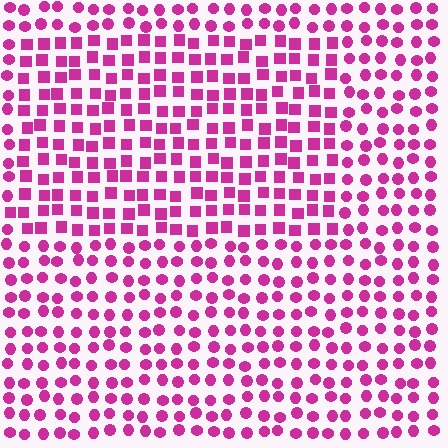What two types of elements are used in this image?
The image uses squares inside the rectangle region and circles outside it.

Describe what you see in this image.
The image is filled with small magenta elements arranged in a uniform grid. A rectangle-shaped region contains squares, while the surrounding area contains circles. The boundary is defined purely by the change in element shape.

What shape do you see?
I see a rectangle.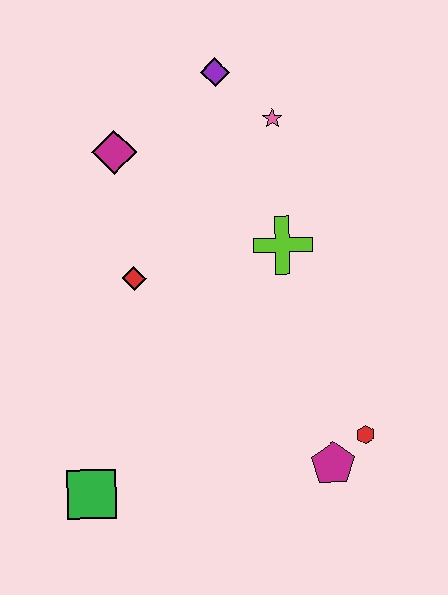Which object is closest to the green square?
The red diamond is closest to the green square.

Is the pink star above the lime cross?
Yes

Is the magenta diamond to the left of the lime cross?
Yes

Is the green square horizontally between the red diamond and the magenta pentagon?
No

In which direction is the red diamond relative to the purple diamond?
The red diamond is below the purple diamond.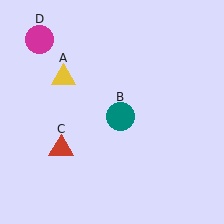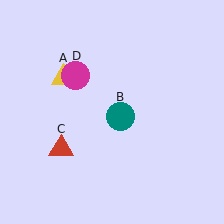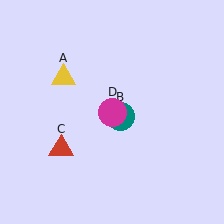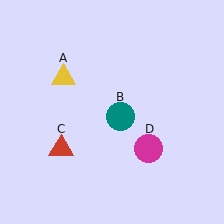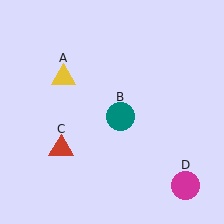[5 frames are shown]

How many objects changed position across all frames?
1 object changed position: magenta circle (object D).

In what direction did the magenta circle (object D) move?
The magenta circle (object D) moved down and to the right.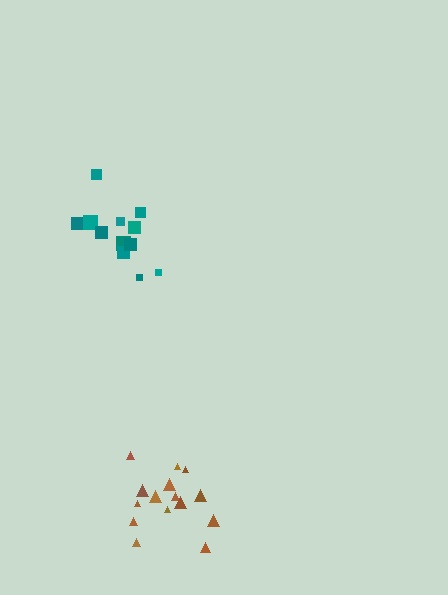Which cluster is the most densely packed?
Brown.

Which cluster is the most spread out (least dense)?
Teal.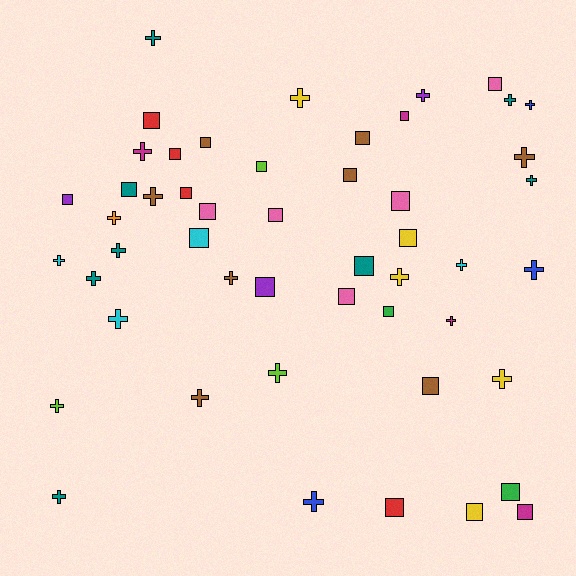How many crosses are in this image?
There are 25 crosses.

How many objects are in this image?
There are 50 objects.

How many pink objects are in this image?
There are 5 pink objects.